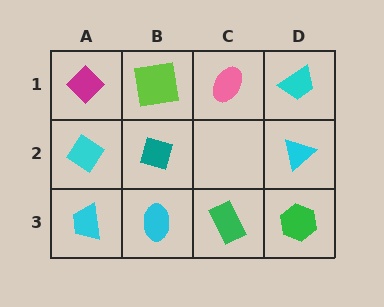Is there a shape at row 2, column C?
No, that cell is empty.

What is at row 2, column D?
A cyan triangle.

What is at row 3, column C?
A green rectangle.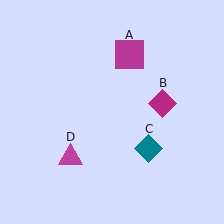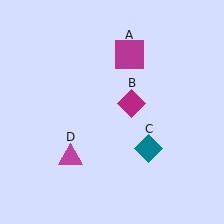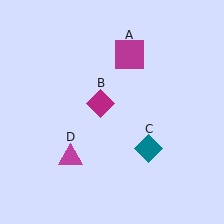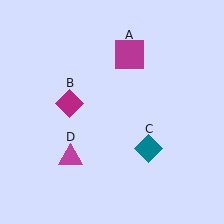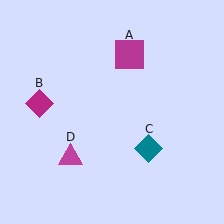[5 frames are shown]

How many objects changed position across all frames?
1 object changed position: magenta diamond (object B).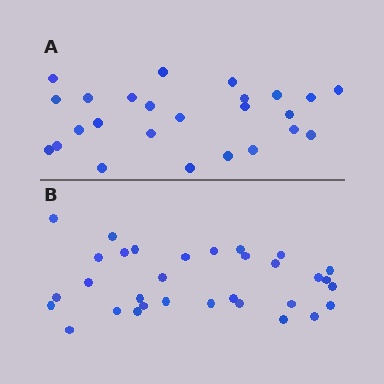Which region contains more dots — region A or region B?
Region B (the bottom region) has more dots.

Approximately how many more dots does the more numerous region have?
Region B has roughly 8 or so more dots than region A.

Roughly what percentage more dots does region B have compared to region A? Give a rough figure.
About 30% more.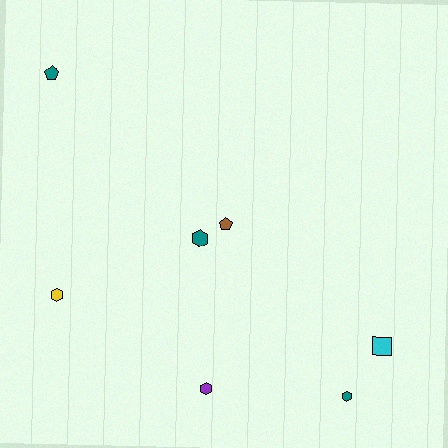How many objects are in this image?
There are 7 objects.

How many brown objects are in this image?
There is 1 brown object.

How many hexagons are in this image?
There are 4 hexagons.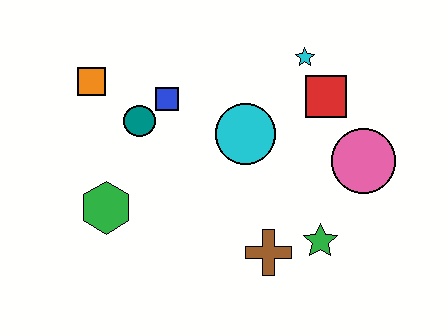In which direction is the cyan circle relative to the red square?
The cyan circle is to the left of the red square.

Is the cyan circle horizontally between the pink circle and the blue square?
Yes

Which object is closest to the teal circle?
The blue square is closest to the teal circle.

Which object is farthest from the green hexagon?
The pink circle is farthest from the green hexagon.